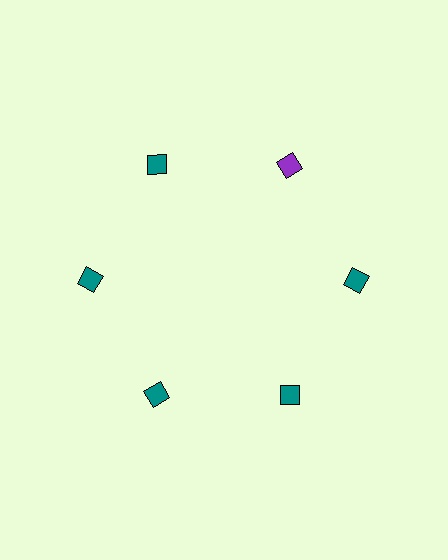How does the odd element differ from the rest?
It has a different color: purple instead of teal.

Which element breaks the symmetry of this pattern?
The purple diamond at roughly the 1 o'clock position breaks the symmetry. All other shapes are teal diamonds.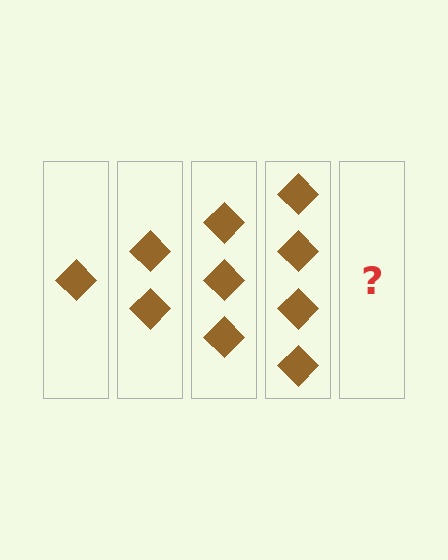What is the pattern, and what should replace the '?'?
The pattern is that each step adds one more diamond. The '?' should be 5 diamonds.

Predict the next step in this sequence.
The next step is 5 diamonds.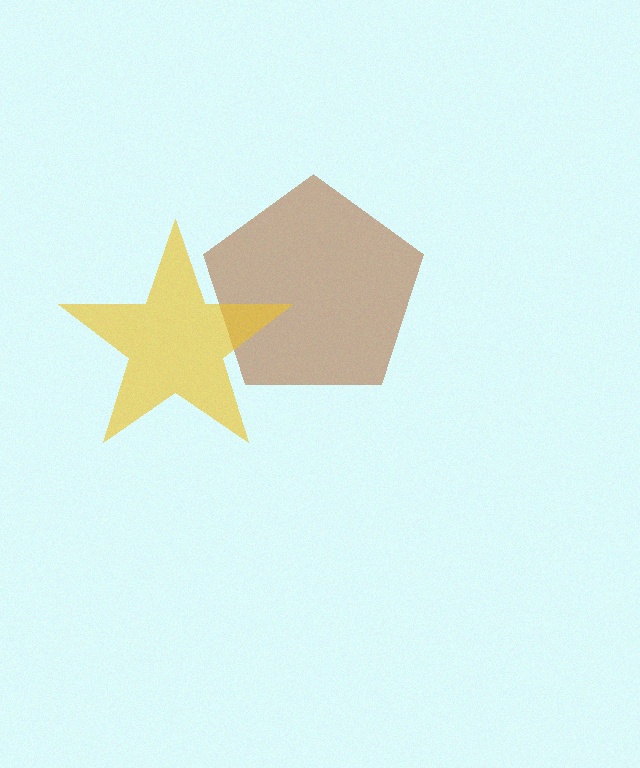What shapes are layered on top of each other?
The layered shapes are: a brown pentagon, a yellow star.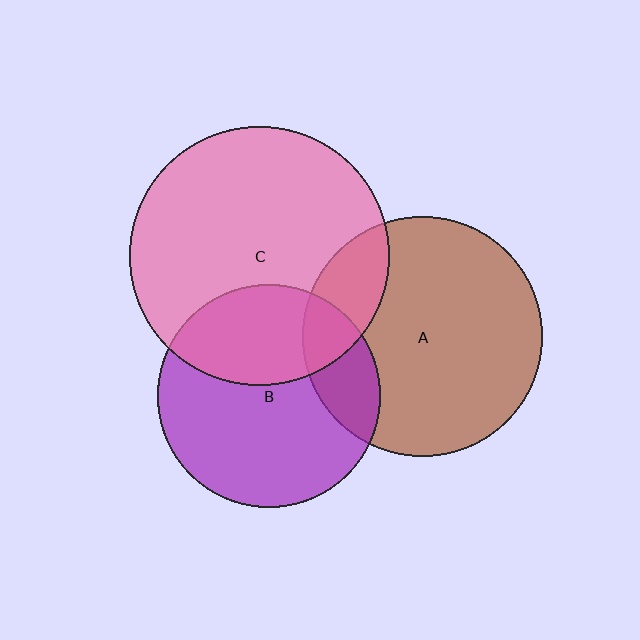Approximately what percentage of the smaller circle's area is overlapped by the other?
Approximately 20%.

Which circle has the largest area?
Circle C (pink).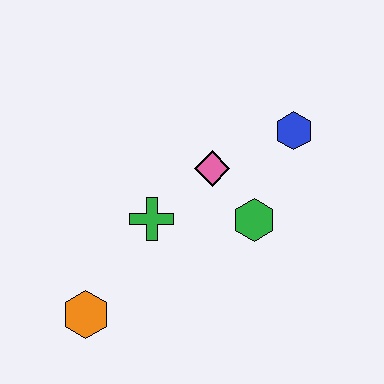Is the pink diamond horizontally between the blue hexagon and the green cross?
Yes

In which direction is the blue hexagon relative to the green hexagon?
The blue hexagon is above the green hexagon.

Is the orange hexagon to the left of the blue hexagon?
Yes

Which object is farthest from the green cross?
The blue hexagon is farthest from the green cross.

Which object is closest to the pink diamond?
The green hexagon is closest to the pink diamond.